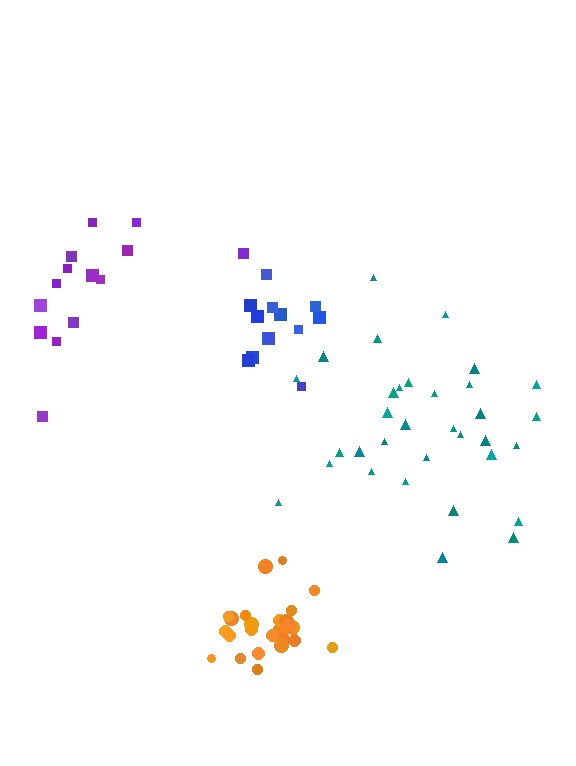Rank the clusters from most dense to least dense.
orange, blue, teal, purple.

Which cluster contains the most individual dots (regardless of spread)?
Teal (33).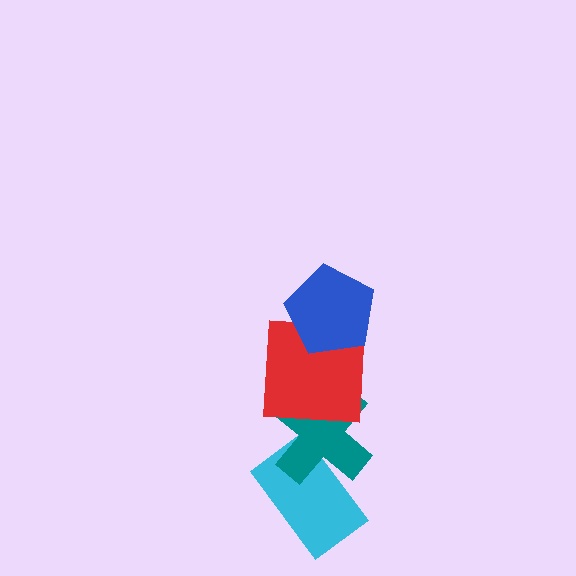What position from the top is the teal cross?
The teal cross is 3rd from the top.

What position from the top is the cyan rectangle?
The cyan rectangle is 4th from the top.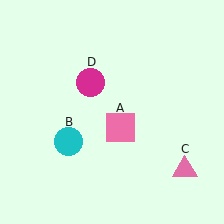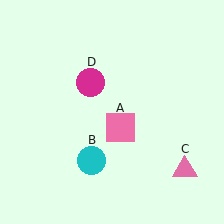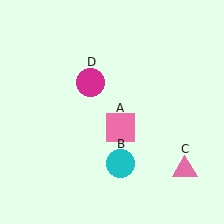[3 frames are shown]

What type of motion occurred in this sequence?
The cyan circle (object B) rotated counterclockwise around the center of the scene.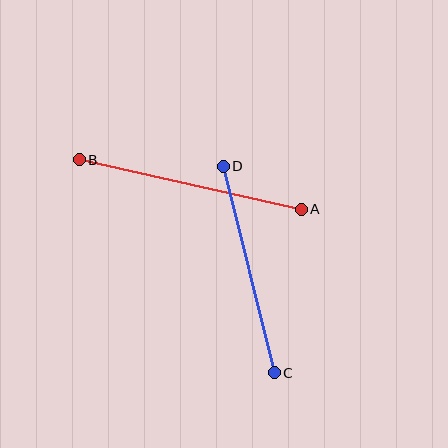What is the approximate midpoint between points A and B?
The midpoint is at approximately (190, 185) pixels.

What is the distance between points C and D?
The distance is approximately 213 pixels.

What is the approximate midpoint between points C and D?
The midpoint is at approximately (249, 269) pixels.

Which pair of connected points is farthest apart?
Points A and B are farthest apart.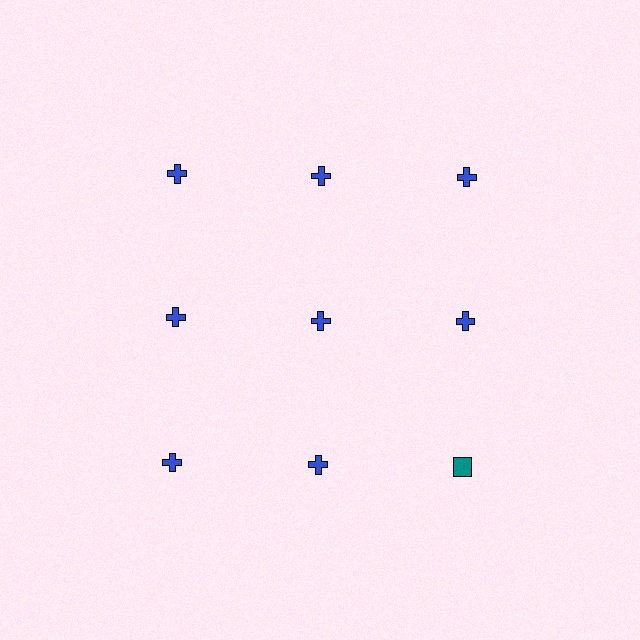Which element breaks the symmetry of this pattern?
The teal square in the third row, center column breaks the symmetry. All other shapes are blue crosses.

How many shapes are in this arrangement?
There are 9 shapes arranged in a grid pattern.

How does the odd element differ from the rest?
It differs in both color (teal instead of blue) and shape (square instead of cross).